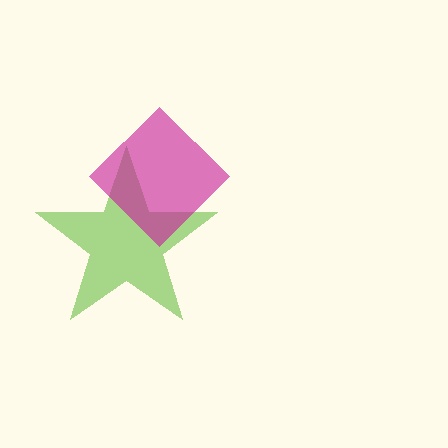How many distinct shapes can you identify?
There are 2 distinct shapes: a lime star, a magenta diamond.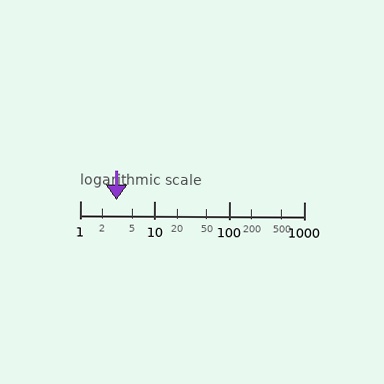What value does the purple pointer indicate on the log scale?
The pointer indicates approximately 3.1.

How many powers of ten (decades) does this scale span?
The scale spans 3 decades, from 1 to 1000.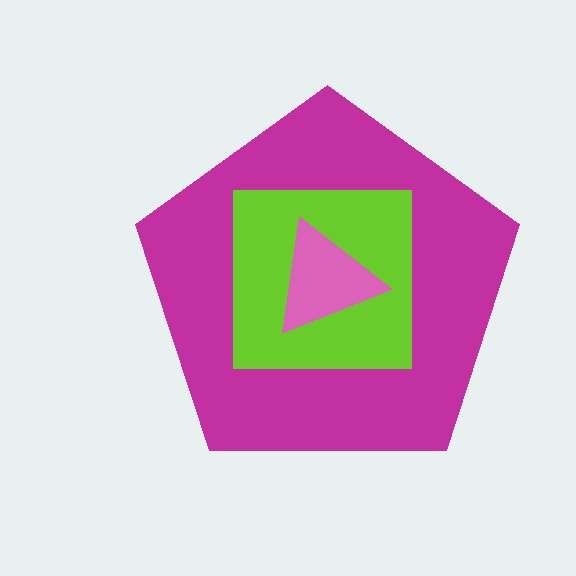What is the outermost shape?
The magenta pentagon.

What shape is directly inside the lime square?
The pink triangle.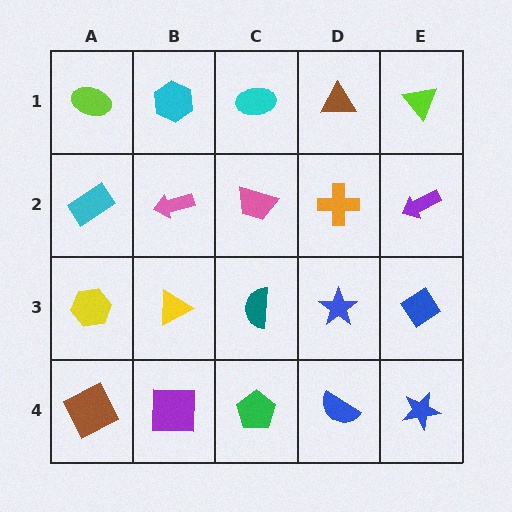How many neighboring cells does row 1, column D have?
3.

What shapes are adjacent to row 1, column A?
A cyan rectangle (row 2, column A), a cyan hexagon (row 1, column B).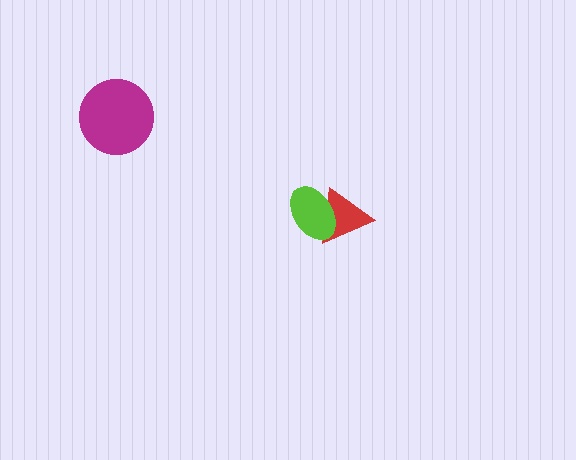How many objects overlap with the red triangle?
1 object overlaps with the red triangle.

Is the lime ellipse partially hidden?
No, no other shape covers it.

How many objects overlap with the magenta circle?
0 objects overlap with the magenta circle.